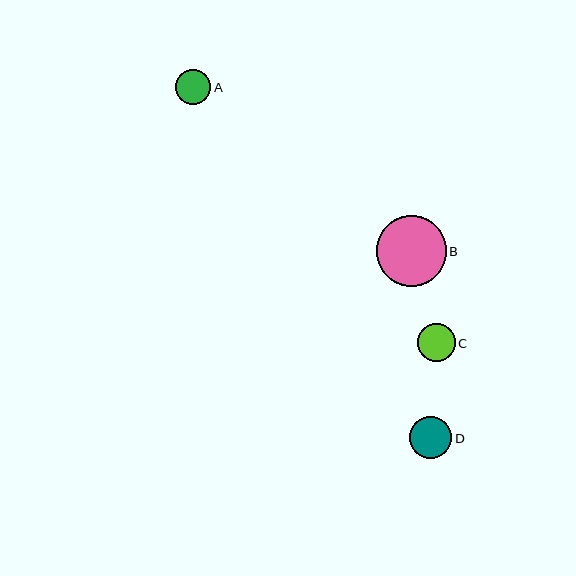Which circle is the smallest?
Circle A is the smallest with a size of approximately 35 pixels.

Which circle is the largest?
Circle B is the largest with a size of approximately 70 pixels.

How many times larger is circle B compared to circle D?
Circle B is approximately 1.7 times the size of circle D.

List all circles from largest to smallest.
From largest to smallest: B, D, C, A.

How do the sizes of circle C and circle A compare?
Circle C and circle A are approximately the same size.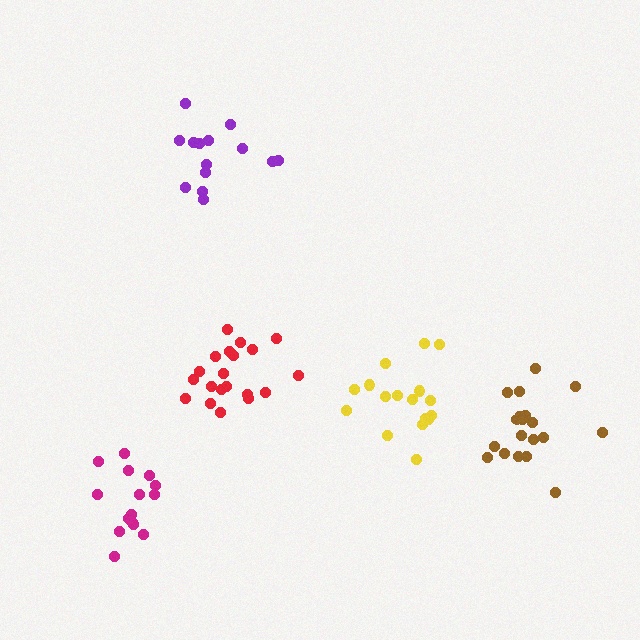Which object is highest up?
The purple cluster is topmost.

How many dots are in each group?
Group 1: 14 dots, Group 2: 20 dots, Group 3: 19 dots, Group 4: 17 dots, Group 5: 15 dots (85 total).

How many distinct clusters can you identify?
There are 5 distinct clusters.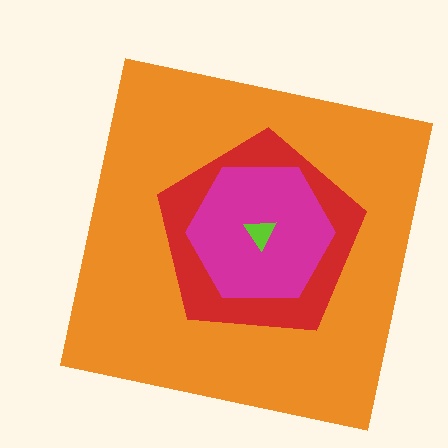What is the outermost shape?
The orange square.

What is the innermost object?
The lime triangle.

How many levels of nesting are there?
4.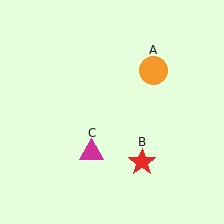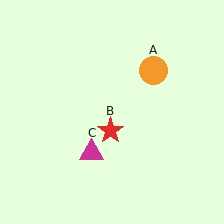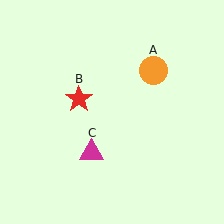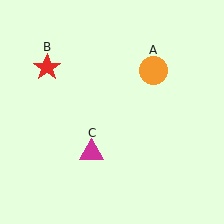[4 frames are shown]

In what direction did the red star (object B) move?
The red star (object B) moved up and to the left.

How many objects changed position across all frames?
1 object changed position: red star (object B).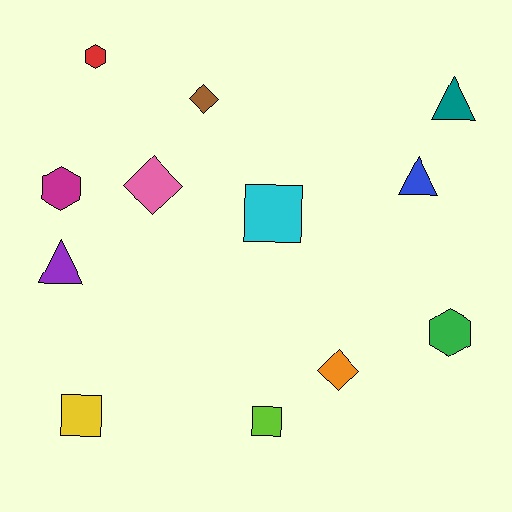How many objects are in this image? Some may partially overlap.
There are 12 objects.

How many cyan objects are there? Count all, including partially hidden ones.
There is 1 cyan object.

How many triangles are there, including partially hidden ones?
There are 3 triangles.